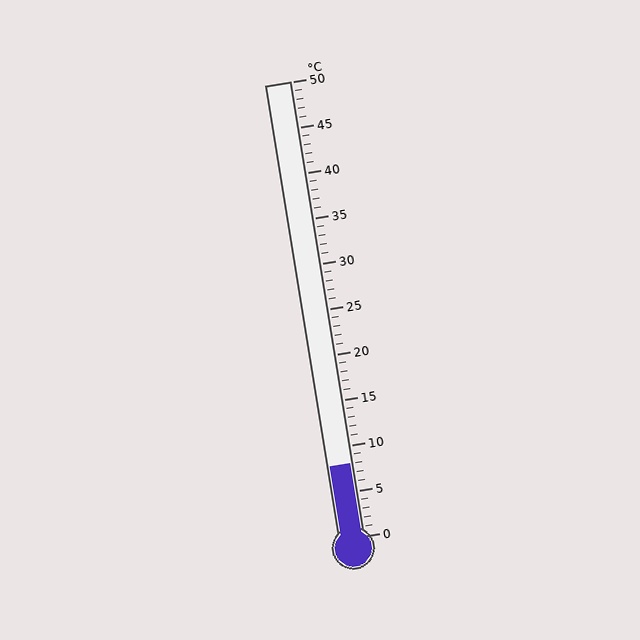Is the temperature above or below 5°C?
The temperature is above 5°C.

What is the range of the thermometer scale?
The thermometer scale ranges from 0°C to 50°C.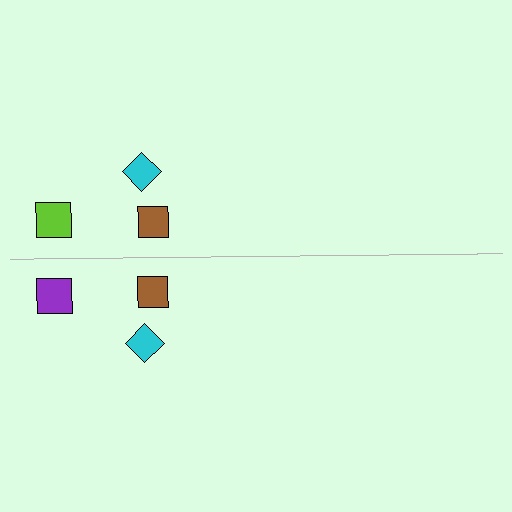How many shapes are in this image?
There are 6 shapes in this image.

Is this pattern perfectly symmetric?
No, the pattern is not perfectly symmetric. The purple square on the bottom side breaks the symmetry — its mirror counterpart is lime.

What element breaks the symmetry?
The purple square on the bottom side breaks the symmetry — its mirror counterpart is lime.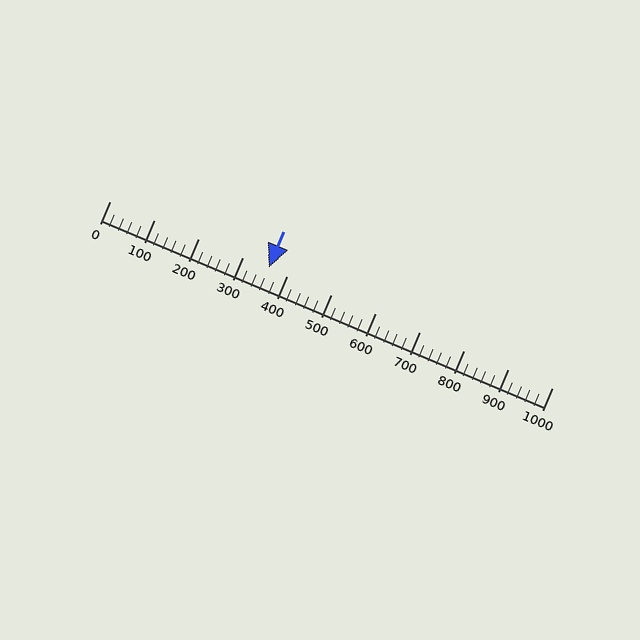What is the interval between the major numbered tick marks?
The major tick marks are spaced 100 units apart.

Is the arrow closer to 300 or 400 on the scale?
The arrow is closer to 400.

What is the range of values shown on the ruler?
The ruler shows values from 0 to 1000.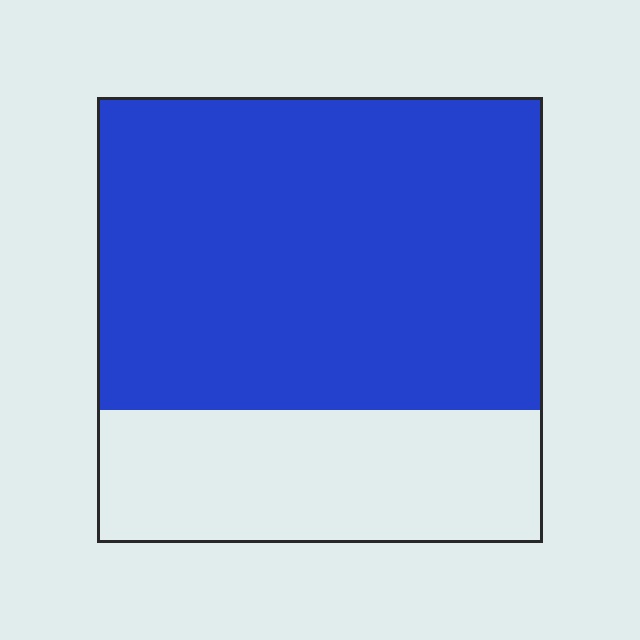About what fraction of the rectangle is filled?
About two thirds (2/3).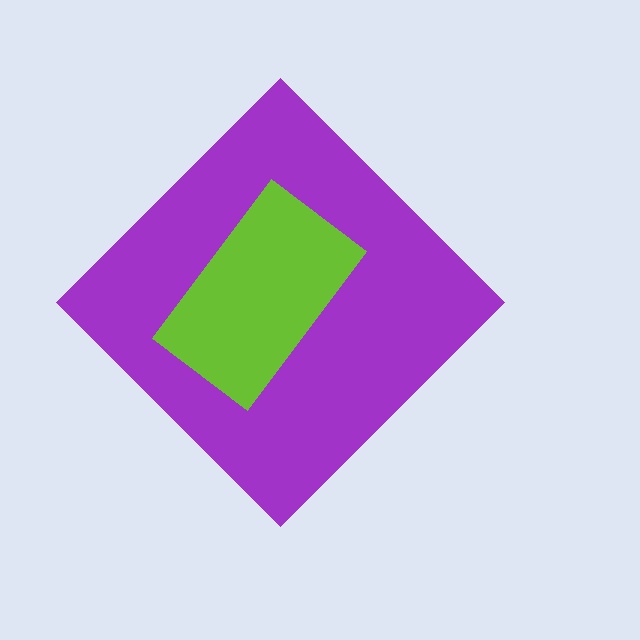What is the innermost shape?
The lime rectangle.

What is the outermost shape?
The purple diamond.